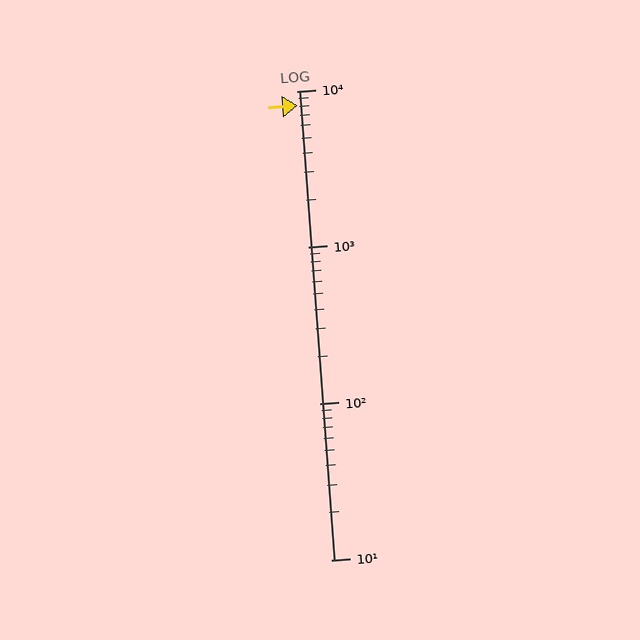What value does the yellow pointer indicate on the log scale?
The pointer indicates approximately 8100.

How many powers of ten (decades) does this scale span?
The scale spans 3 decades, from 10 to 10000.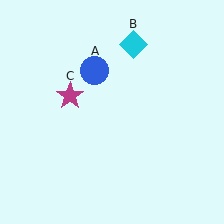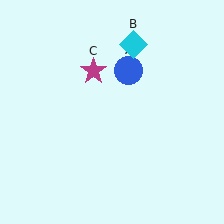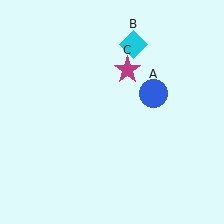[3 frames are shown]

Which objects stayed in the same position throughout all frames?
Cyan diamond (object B) remained stationary.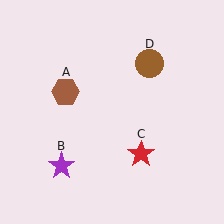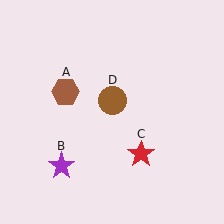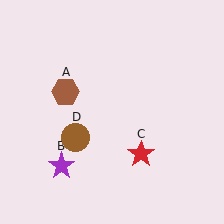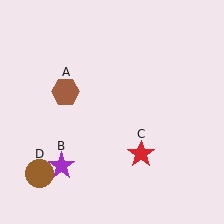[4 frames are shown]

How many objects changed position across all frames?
1 object changed position: brown circle (object D).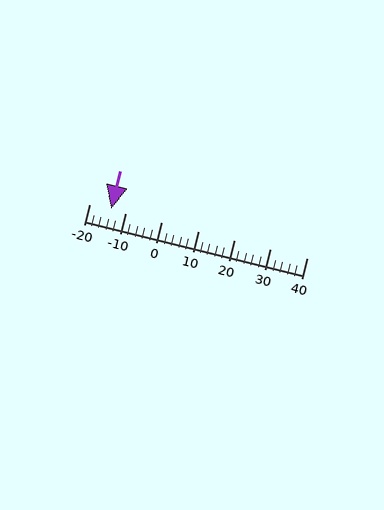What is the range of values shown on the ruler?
The ruler shows values from -20 to 40.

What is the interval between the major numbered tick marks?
The major tick marks are spaced 10 units apart.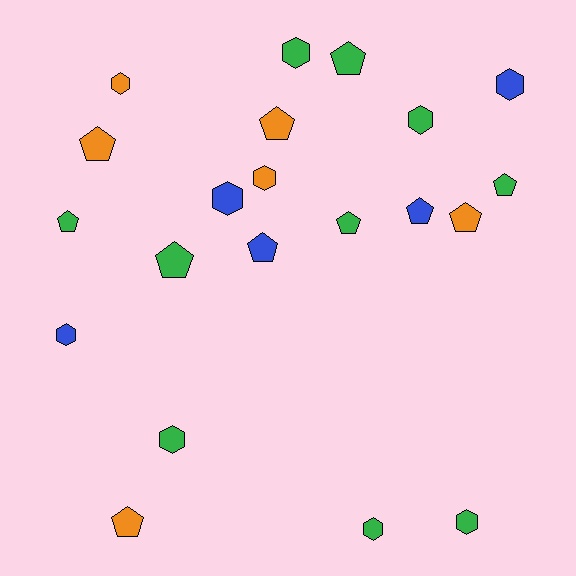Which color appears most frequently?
Green, with 10 objects.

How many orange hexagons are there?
There are 2 orange hexagons.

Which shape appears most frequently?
Pentagon, with 11 objects.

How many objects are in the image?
There are 21 objects.